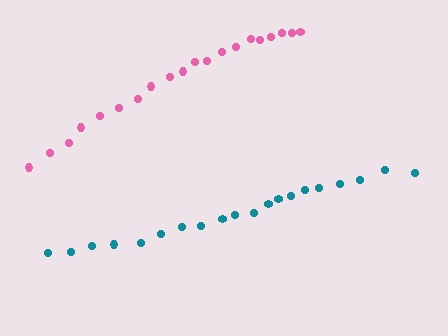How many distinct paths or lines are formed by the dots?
There are 2 distinct paths.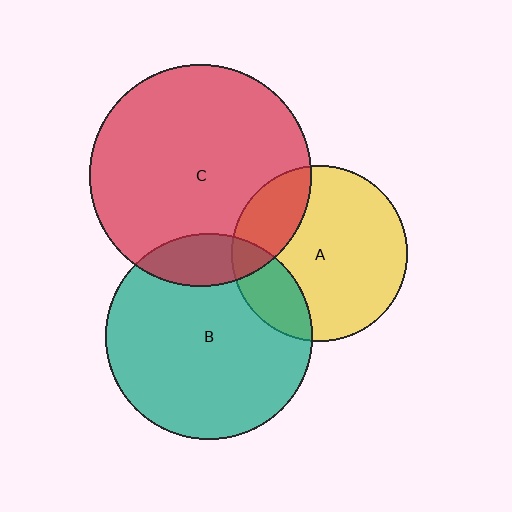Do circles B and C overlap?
Yes.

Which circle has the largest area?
Circle C (red).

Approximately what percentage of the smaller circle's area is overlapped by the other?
Approximately 15%.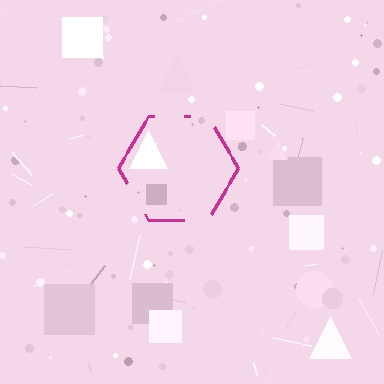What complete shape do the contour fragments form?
The contour fragments form a hexagon.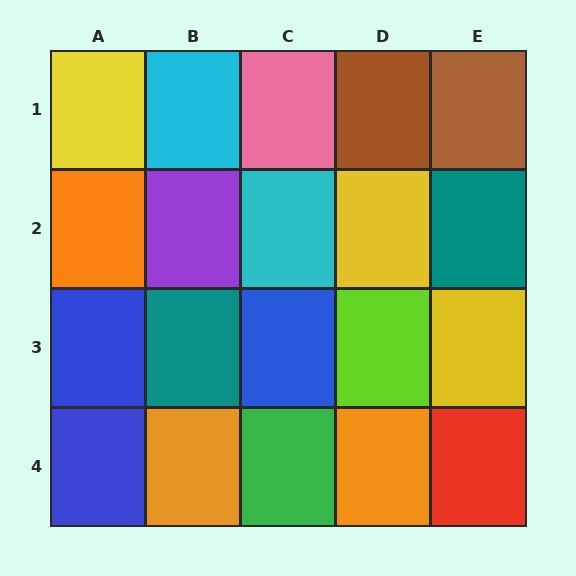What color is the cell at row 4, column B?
Orange.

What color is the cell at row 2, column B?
Purple.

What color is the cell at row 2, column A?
Orange.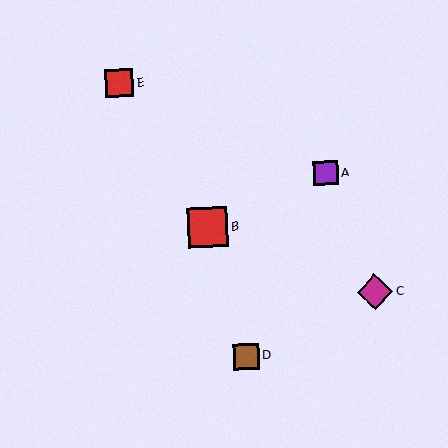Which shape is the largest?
The red square (labeled B) is the largest.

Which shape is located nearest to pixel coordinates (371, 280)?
The magenta diamond (labeled C) at (375, 292) is nearest to that location.